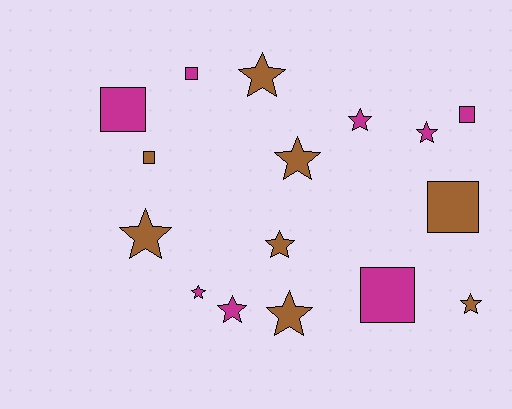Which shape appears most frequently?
Star, with 10 objects.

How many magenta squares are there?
There are 4 magenta squares.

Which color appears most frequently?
Magenta, with 8 objects.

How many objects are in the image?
There are 16 objects.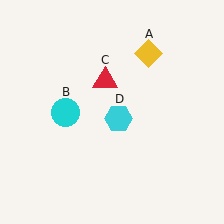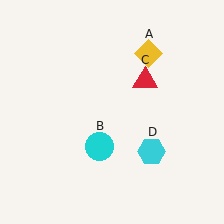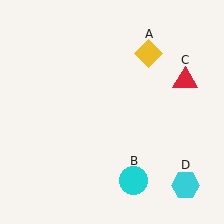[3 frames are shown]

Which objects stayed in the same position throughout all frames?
Yellow diamond (object A) remained stationary.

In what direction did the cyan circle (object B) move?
The cyan circle (object B) moved down and to the right.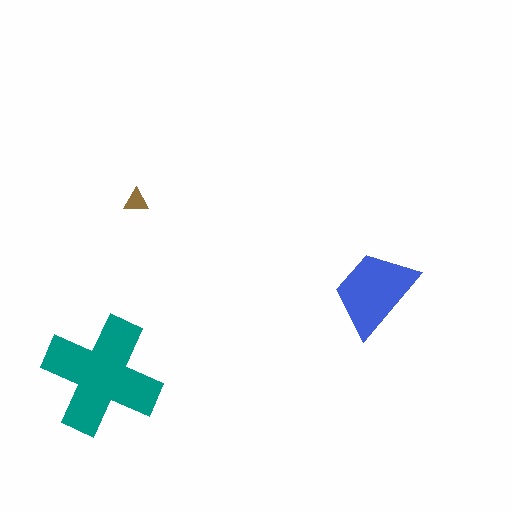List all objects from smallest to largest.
The brown triangle, the blue trapezoid, the teal cross.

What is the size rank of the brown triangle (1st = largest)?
3rd.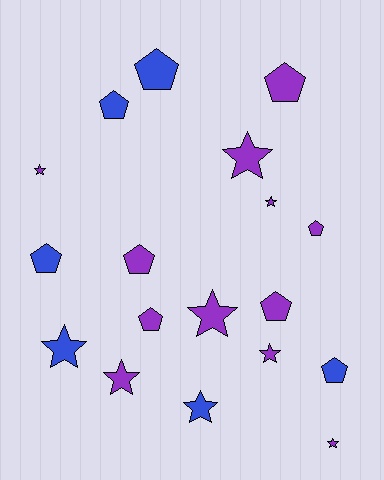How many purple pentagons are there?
There are 5 purple pentagons.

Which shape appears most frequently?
Star, with 9 objects.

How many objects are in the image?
There are 18 objects.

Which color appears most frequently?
Purple, with 12 objects.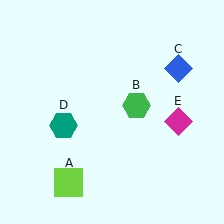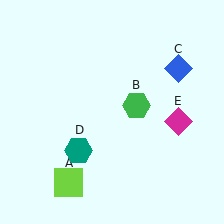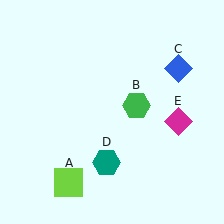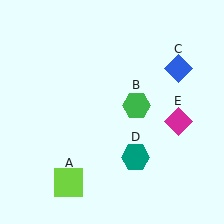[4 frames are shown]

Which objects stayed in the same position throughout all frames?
Lime square (object A) and green hexagon (object B) and blue diamond (object C) and magenta diamond (object E) remained stationary.